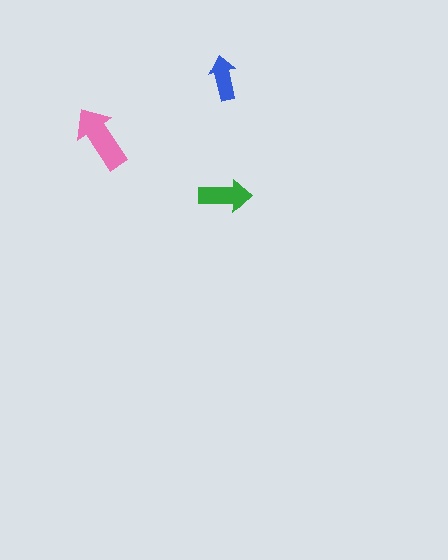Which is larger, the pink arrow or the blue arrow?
The pink one.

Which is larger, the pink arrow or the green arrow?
The pink one.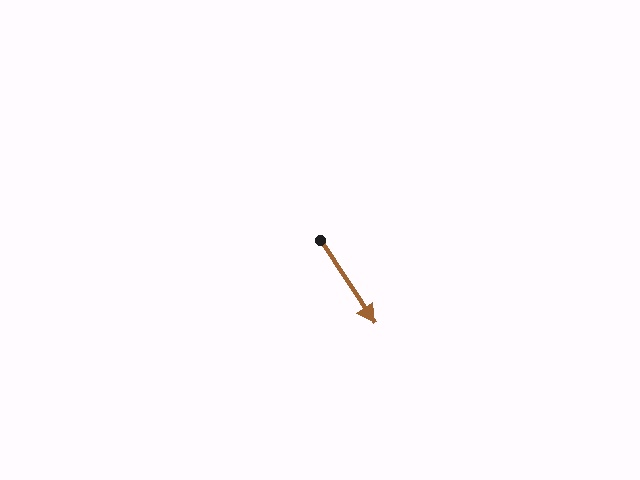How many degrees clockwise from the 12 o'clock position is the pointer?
Approximately 147 degrees.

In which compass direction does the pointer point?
Southeast.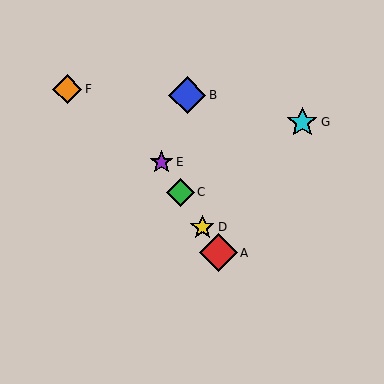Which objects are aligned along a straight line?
Objects A, C, D, E are aligned along a straight line.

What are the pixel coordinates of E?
Object E is at (161, 162).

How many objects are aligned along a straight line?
4 objects (A, C, D, E) are aligned along a straight line.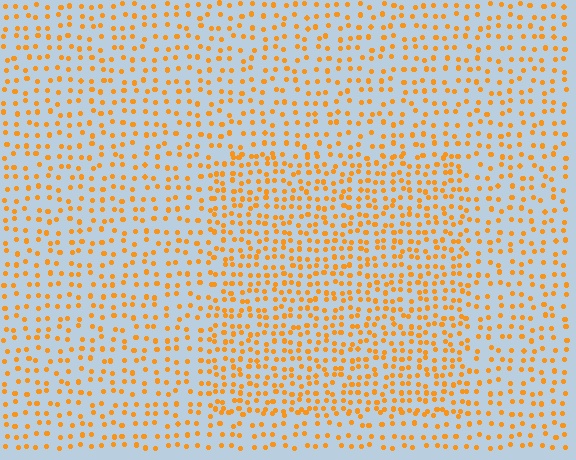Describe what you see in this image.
The image contains small orange elements arranged at two different densities. A rectangle-shaped region is visible where the elements are more densely packed than the surrounding area.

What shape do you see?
I see a rectangle.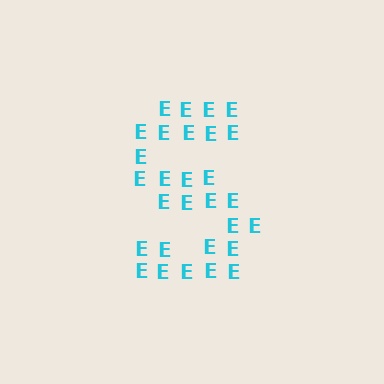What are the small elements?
The small elements are letter E's.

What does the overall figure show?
The overall figure shows the letter S.